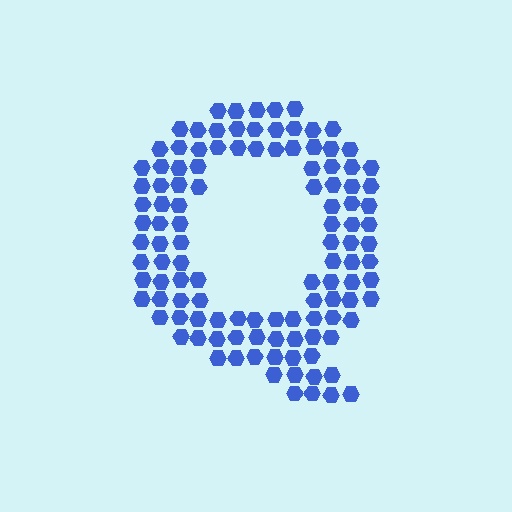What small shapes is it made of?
It is made of small hexagons.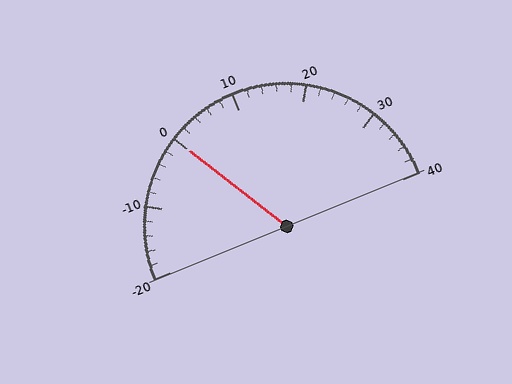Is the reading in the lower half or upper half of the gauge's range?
The reading is in the lower half of the range (-20 to 40).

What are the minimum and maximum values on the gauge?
The gauge ranges from -20 to 40.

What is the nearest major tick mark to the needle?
The nearest major tick mark is 0.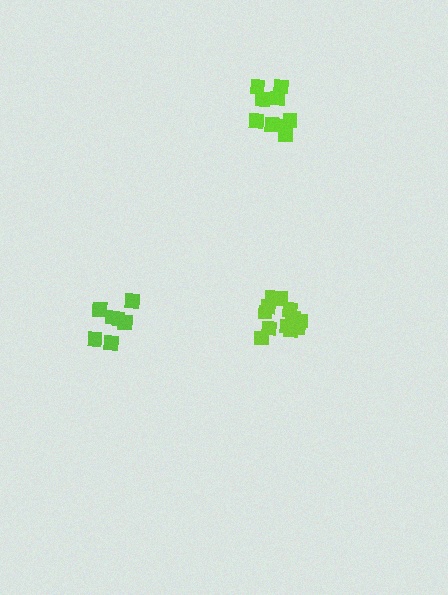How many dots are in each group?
Group 1: 13 dots, Group 2: 9 dots, Group 3: 7 dots (29 total).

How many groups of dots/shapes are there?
There are 3 groups.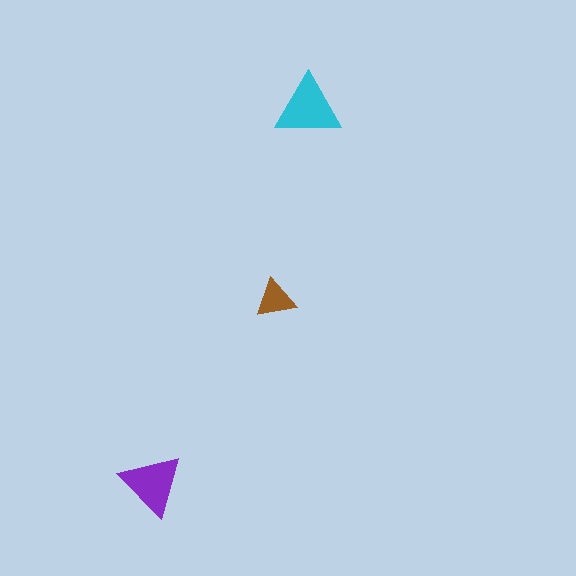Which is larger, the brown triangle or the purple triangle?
The purple one.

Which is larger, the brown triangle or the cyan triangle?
The cyan one.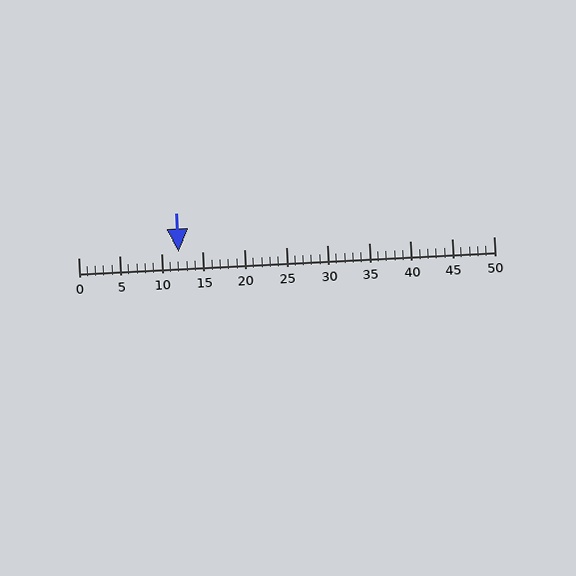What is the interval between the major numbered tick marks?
The major tick marks are spaced 5 units apart.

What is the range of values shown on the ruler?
The ruler shows values from 0 to 50.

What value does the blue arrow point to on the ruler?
The blue arrow points to approximately 12.